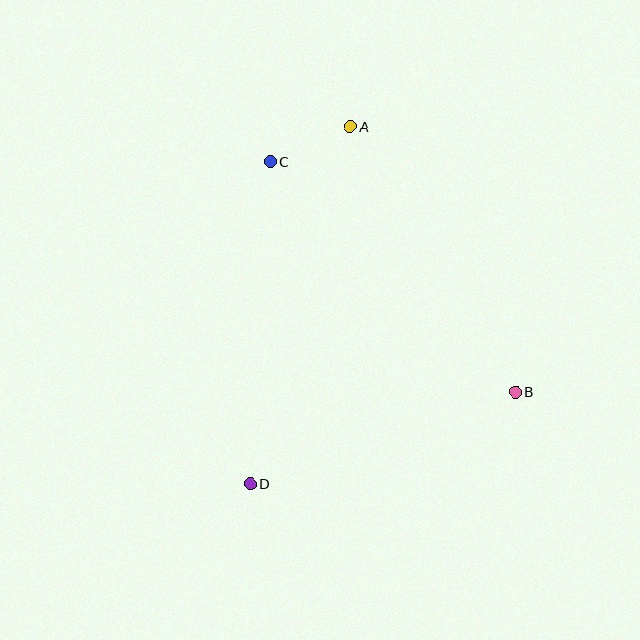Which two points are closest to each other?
Points A and C are closest to each other.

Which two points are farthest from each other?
Points A and D are farthest from each other.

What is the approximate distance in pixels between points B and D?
The distance between B and D is approximately 281 pixels.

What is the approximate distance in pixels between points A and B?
The distance between A and B is approximately 313 pixels.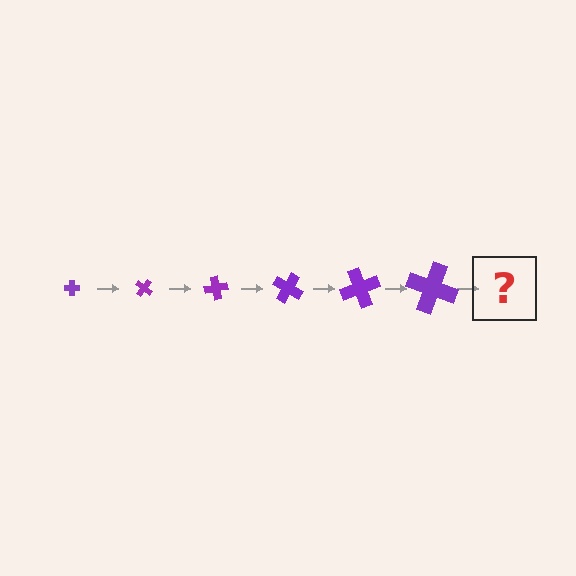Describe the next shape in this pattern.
It should be a cross, larger than the previous one and rotated 240 degrees from the start.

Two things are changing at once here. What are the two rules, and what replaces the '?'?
The two rules are that the cross grows larger each step and it rotates 40 degrees each step. The '?' should be a cross, larger than the previous one and rotated 240 degrees from the start.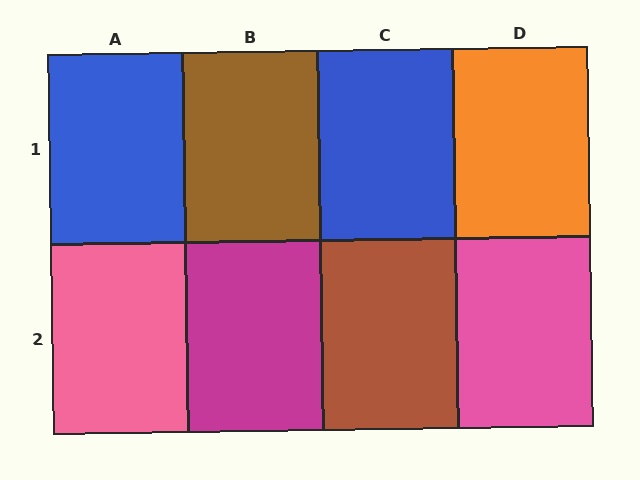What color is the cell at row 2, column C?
Brown.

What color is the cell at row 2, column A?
Pink.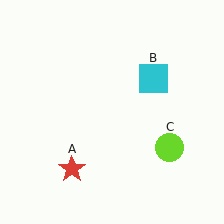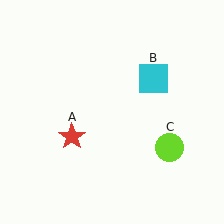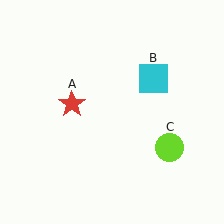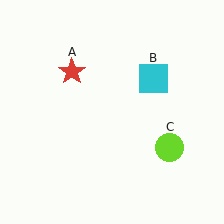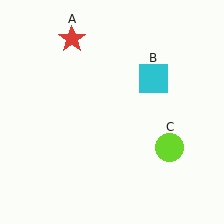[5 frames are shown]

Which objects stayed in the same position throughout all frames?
Cyan square (object B) and lime circle (object C) remained stationary.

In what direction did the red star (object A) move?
The red star (object A) moved up.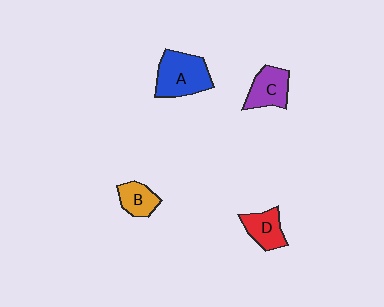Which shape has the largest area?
Shape A (blue).